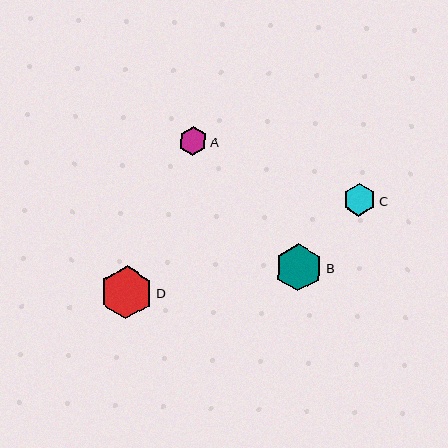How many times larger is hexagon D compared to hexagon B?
Hexagon D is approximately 1.1 times the size of hexagon B.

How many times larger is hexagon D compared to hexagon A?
Hexagon D is approximately 1.9 times the size of hexagon A.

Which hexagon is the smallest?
Hexagon A is the smallest with a size of approximately 28 pixels.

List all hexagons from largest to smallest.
From largest to smallest: D, B, C, A.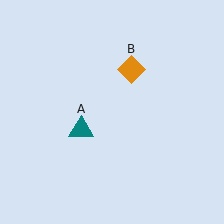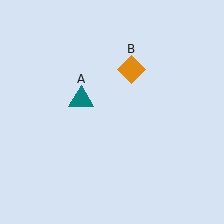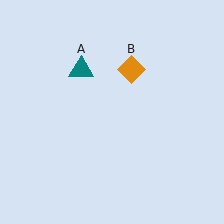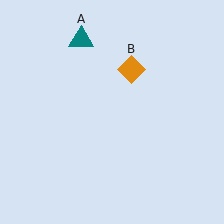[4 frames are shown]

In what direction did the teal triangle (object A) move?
The teal triangle (object A) moved up.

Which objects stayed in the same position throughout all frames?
Orange diamond (object B) remained stationary.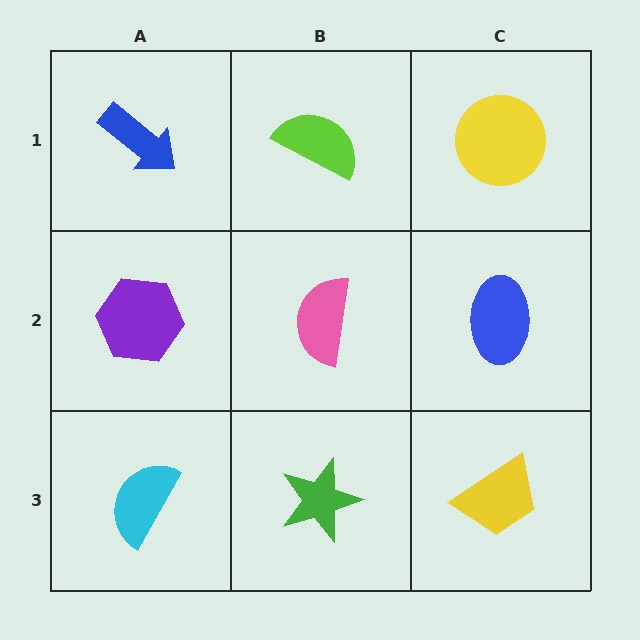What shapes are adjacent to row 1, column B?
A pink semicircle (row 2, column B), a blue arrow (row 1, column A), a yellow circle (row 1, column C).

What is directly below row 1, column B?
A pink semicircle.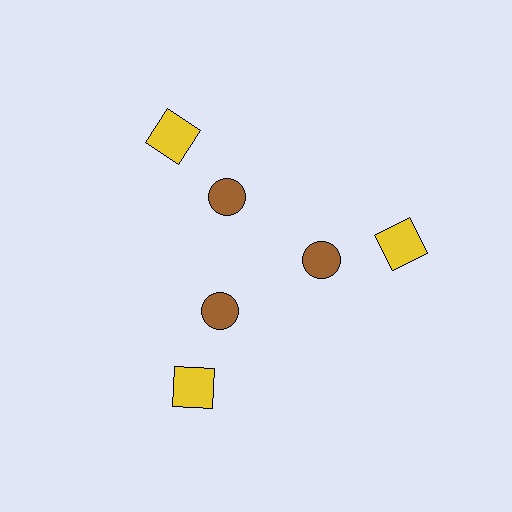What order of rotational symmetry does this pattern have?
This pattern has 3-fold rotational symmetry.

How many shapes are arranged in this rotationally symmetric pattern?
There are 6 shapes, arranged in 3 groups of 2.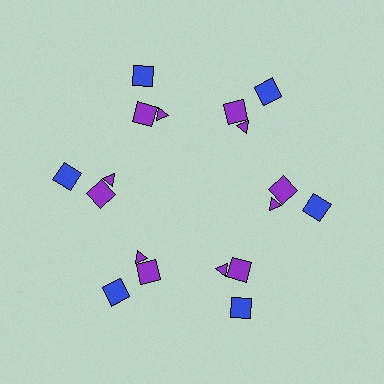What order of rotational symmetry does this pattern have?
This pattern has 6-fold rotational symmetry.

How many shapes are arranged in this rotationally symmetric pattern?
There are 18 shapes, arranged in 6 groups of 3.